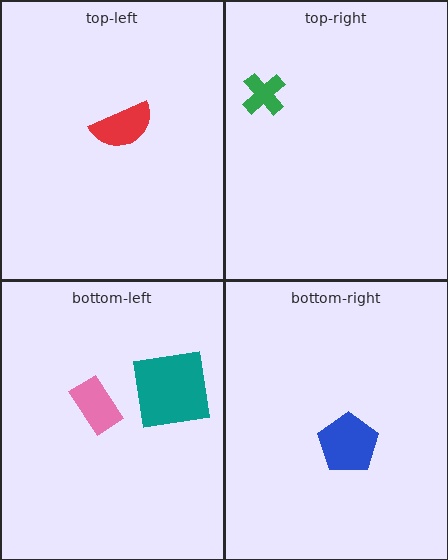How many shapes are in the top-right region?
1.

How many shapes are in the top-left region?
1.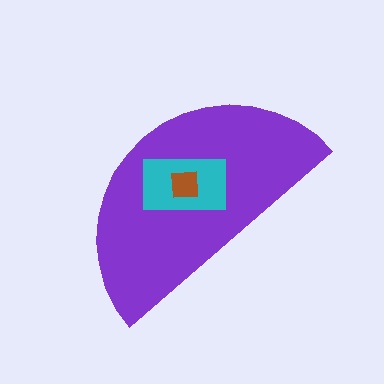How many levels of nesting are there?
3.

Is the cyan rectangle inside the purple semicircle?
Yes.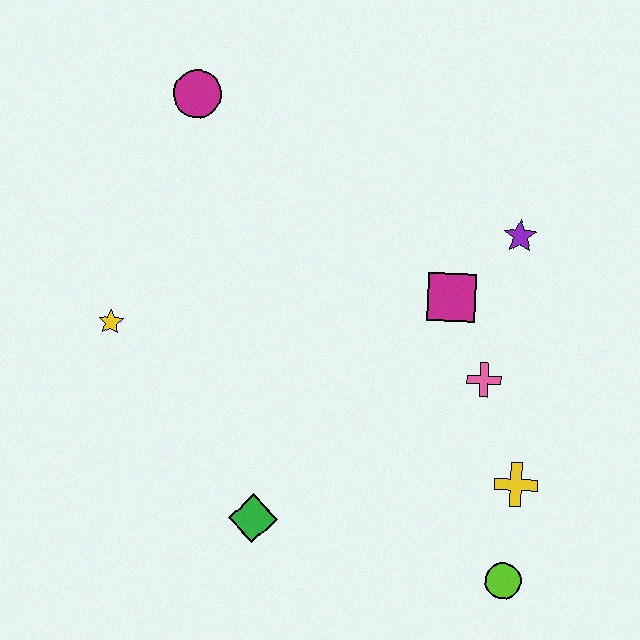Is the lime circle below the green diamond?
Yes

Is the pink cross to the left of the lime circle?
Yes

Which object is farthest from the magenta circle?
The lime circle is farthest from the magenta circle.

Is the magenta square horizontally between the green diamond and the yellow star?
No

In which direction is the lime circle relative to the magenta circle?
The lime circle is below the magenta circle.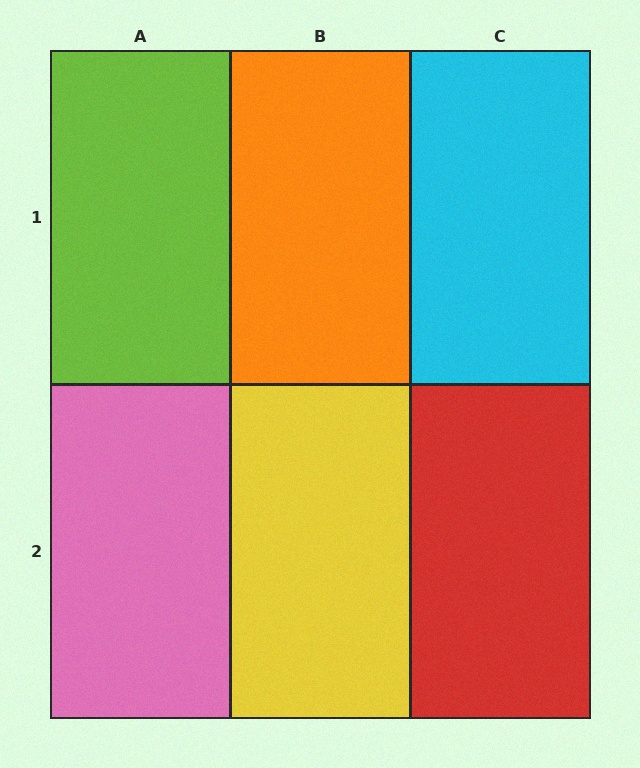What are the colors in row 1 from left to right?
Lime, orange, cyan.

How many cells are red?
1 cell is red.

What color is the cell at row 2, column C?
Red.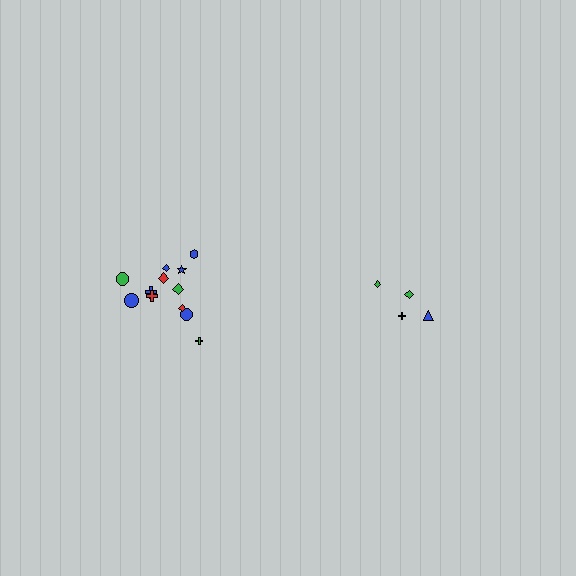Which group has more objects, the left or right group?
The left group.